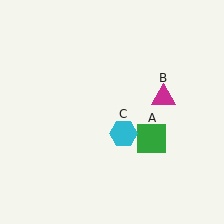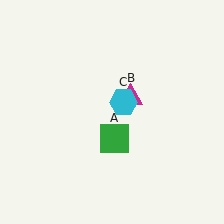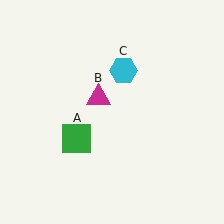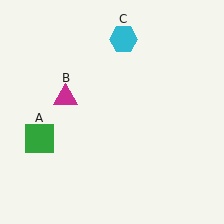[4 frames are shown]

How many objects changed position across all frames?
3 objects changed position: green square (object A), magenta triangle (object B), cyan hexagon (object C).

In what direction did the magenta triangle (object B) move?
The magenta triangle (object B) moved left.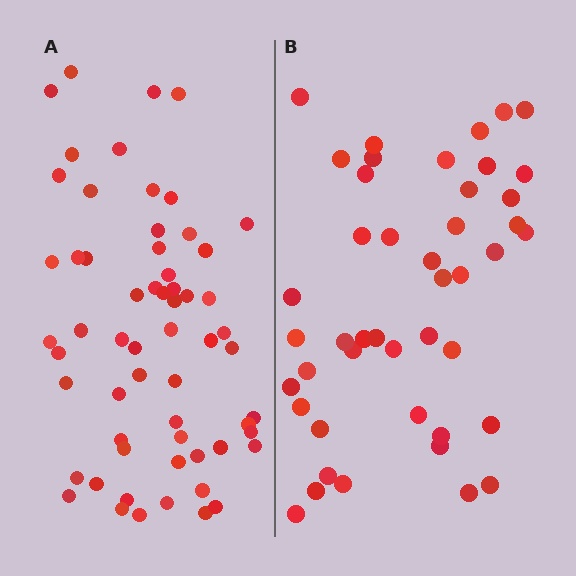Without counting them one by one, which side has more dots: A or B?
Region A (the left region) has more dots.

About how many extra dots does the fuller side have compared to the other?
Region A has approximately 15 more dots than region B.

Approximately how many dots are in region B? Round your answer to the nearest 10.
About 40 dots. (The exact count is 45, which rounds to 40.)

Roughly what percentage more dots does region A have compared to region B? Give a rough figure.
About 35% more.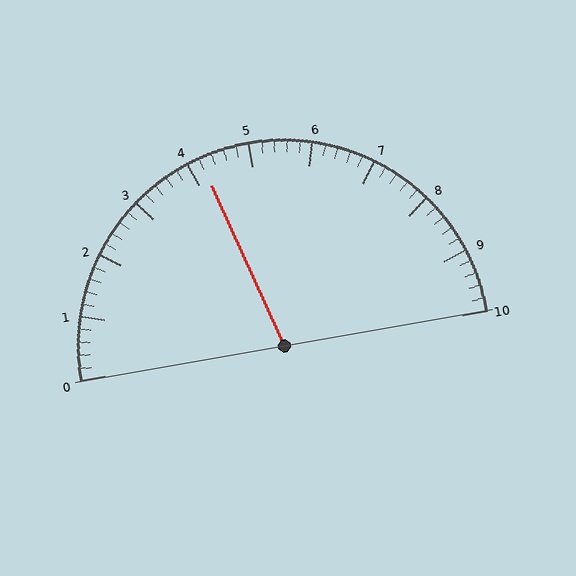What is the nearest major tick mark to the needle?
The nearest major tick mark is 4.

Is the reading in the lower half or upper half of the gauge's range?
The reading is in the lower half of the range (0 to 10).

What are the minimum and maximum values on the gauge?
The gauge ranges from 0 to 10.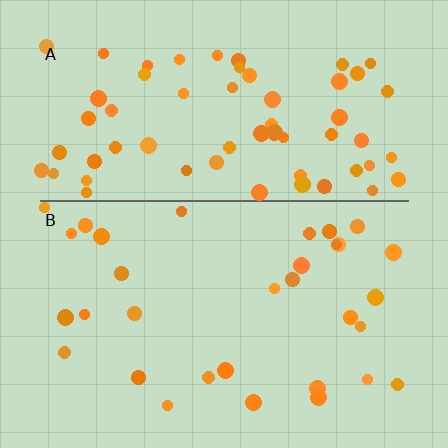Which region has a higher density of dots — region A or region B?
A (the top).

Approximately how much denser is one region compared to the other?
Approximately 2.0× — region A over region B.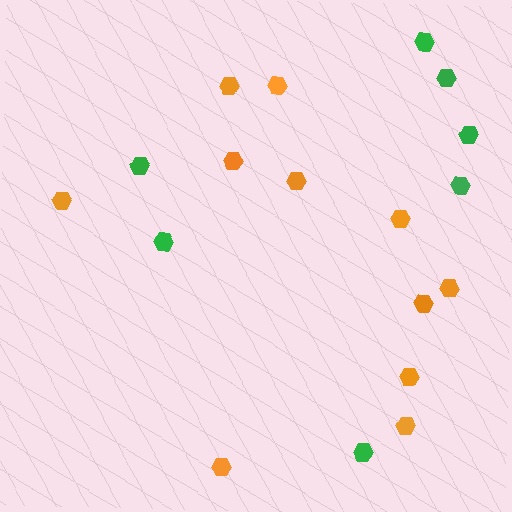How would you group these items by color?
There are 2 groups: one group of orange hexagons (11) and one group of green hexagons (7).